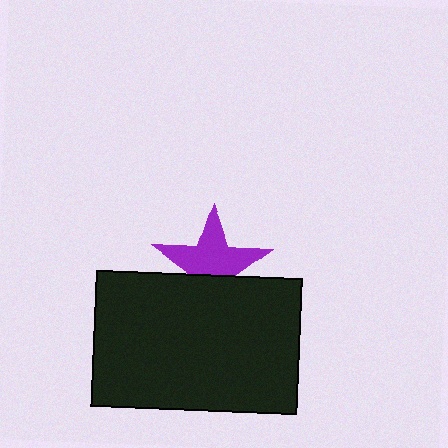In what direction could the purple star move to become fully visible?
The purple star could move up. That would shift it out from behind the black rectangle entirely.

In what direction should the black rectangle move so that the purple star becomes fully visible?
The black rectangle should move down. That is the shortest direction to clear the overlap and leave the purple star fully visible.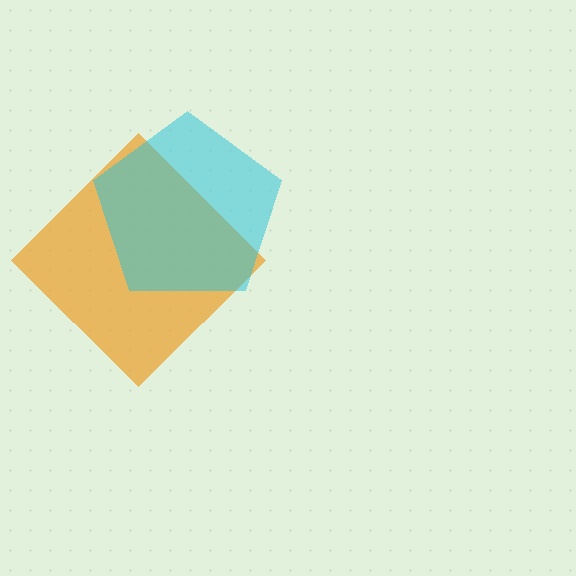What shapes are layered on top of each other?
The layered shapes are: an orange diamond, a cyan pentagon.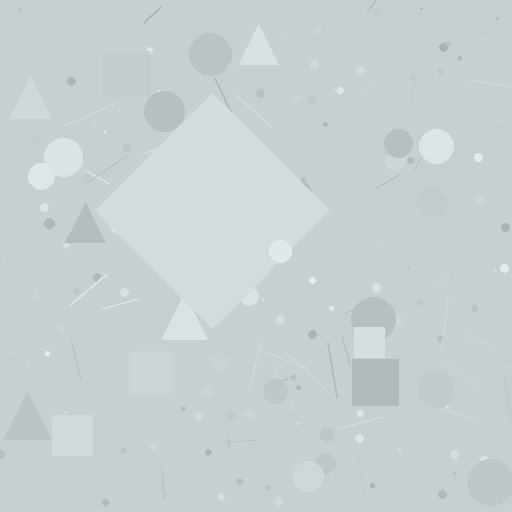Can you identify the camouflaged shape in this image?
The camouflaged shape is a diamond.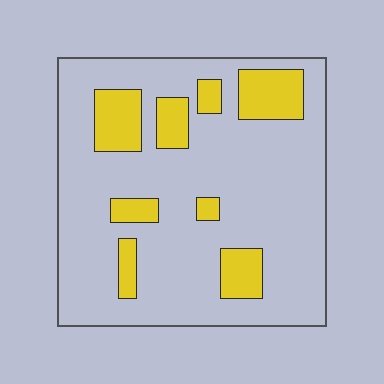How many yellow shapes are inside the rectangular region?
8.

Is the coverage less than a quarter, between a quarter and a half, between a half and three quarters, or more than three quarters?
Less than a quarter.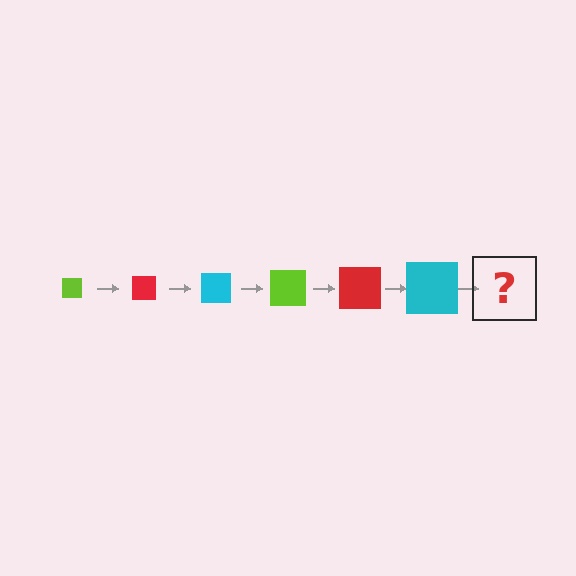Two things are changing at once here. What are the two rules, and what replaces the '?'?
The two rules are that the square grows larger each step and the color cycles through lime, red, and cyan. The '?' should be a lime square, larger than the previous one.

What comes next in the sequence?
The next element should be a lime square, larger than the previous one.